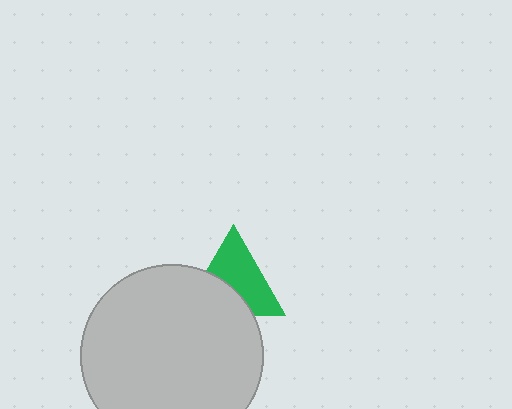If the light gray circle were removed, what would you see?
You would see the complete green triangle.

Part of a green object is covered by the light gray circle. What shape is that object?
It is a triangle.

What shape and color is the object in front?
The object in front is a light gray circle.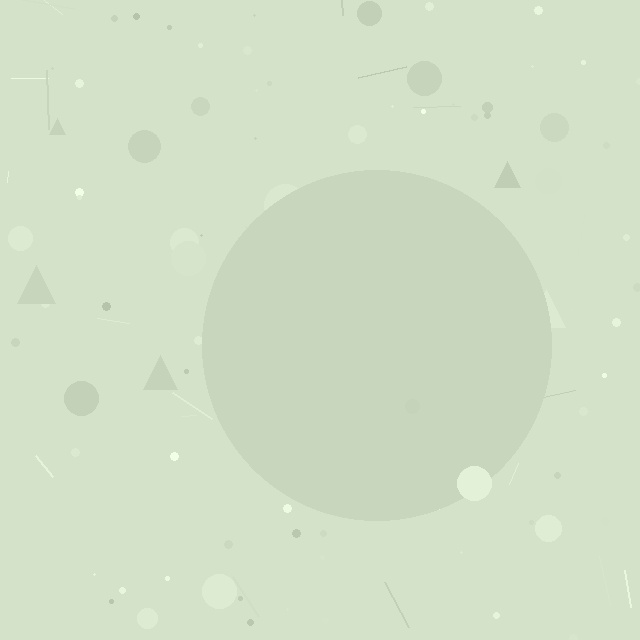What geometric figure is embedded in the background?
A circle is embedded in the background.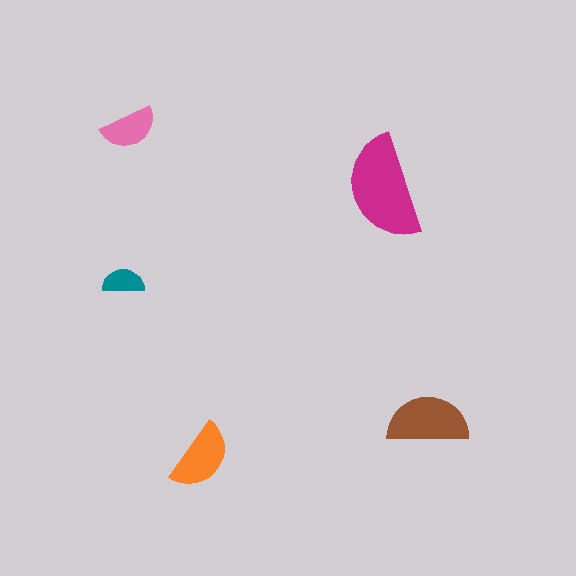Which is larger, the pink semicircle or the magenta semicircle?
The magenta one.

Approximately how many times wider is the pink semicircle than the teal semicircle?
About 1.5 times wider.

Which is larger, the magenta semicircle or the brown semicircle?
The magenta one.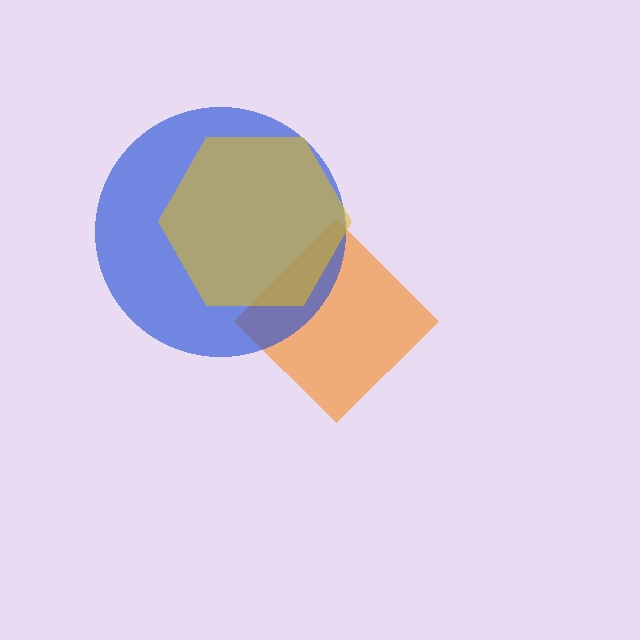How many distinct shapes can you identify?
There are 3 distinct shapes: an orange diamond, a blue circle, a yellow hexagon.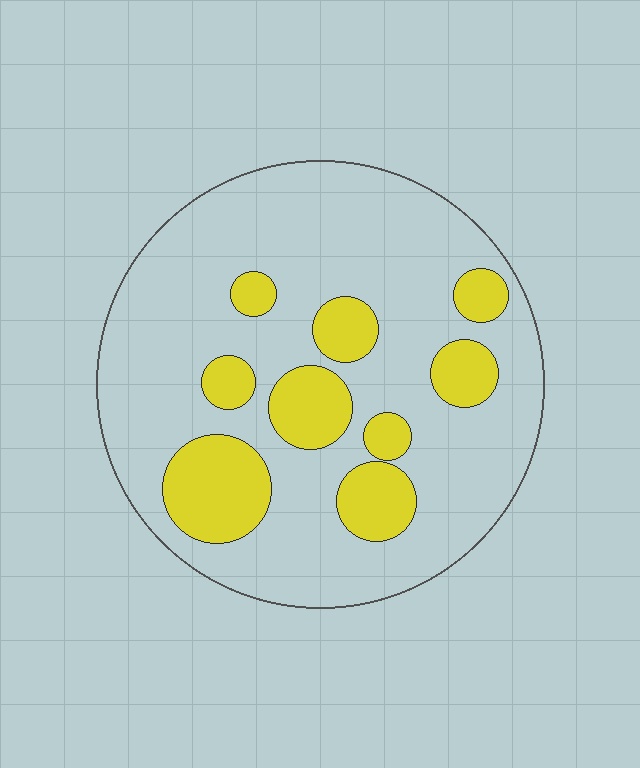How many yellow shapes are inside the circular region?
9.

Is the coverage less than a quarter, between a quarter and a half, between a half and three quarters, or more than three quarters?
Less than a quarter.